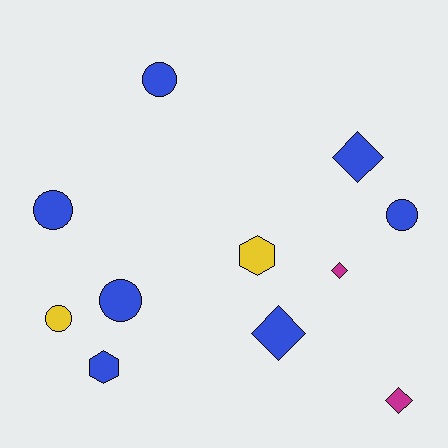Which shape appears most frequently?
Circle, with 5 objects.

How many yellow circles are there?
There is 1 yellow circle.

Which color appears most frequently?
Blue, with 7 objects.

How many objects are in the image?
There are 11 objects.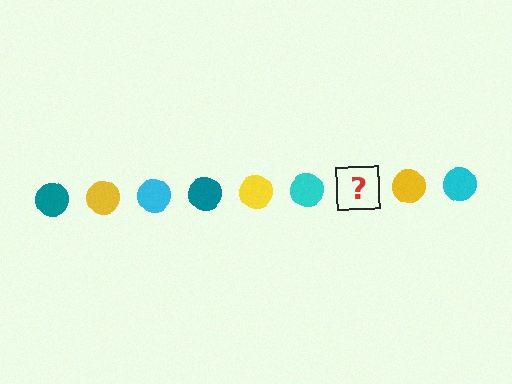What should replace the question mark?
The question mark should be replaced with a teal circle.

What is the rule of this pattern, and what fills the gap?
The rule is that the pattern cycles through teal, yellow, cyan circles. The gap should be filled with a teal circle.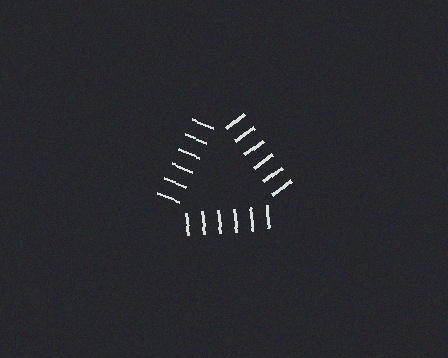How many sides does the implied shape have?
3 sides — the line-ends trace a triangle.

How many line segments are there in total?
18 — 6 along each of the 3 edges.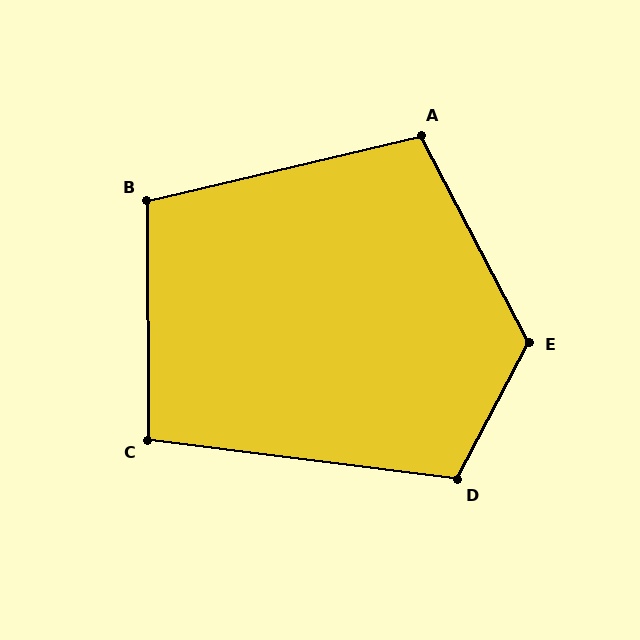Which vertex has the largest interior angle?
E, at approximately 125 degrees.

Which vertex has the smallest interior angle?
C, at approximately 97 degrees.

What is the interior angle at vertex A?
Approximately 104 degrees (obtuse).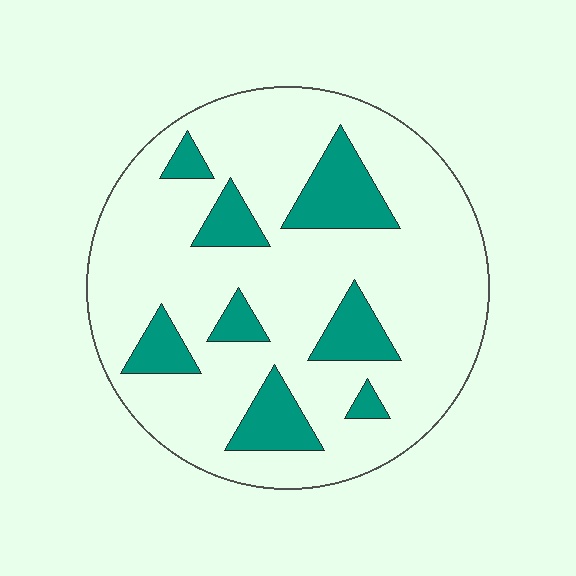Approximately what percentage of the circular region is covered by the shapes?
Approximately 20%.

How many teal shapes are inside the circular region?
8.